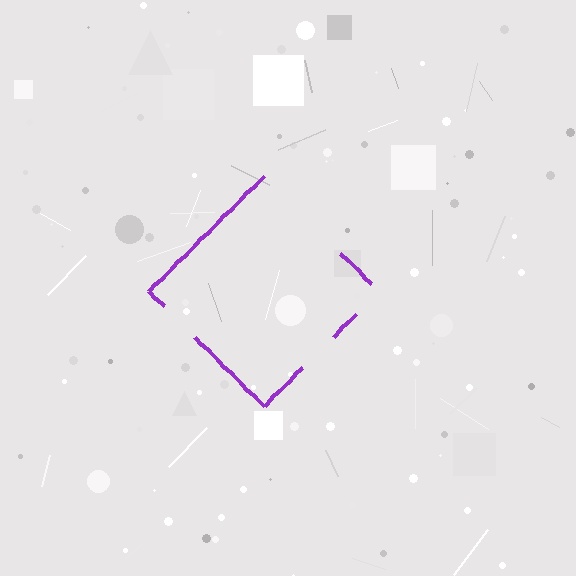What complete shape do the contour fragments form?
The contour fragments form a diamond.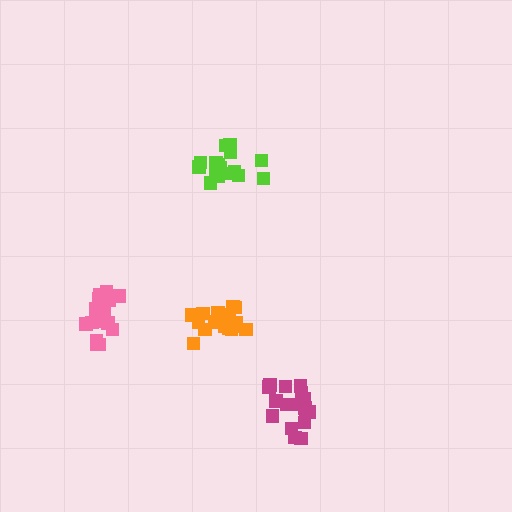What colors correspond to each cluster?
The clusters are colored: pink, magenta, orange, lime.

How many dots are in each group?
Group 1: 16 dots, Group 2: 17 dots, Group 3: 17 dots, Group 4: 17 dots (67 total).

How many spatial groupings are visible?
There are 4 spatial groupings.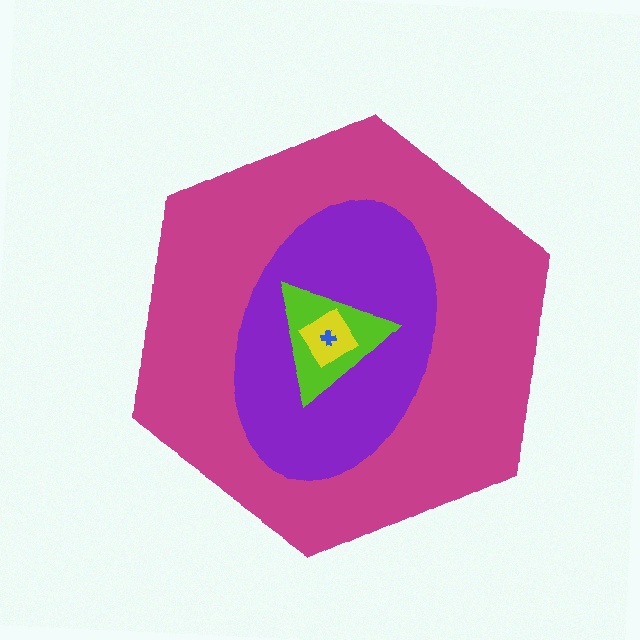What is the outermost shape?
The magenta hexagon.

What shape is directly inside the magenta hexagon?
The purple ellipse.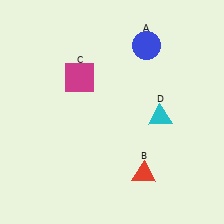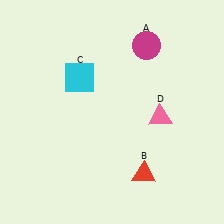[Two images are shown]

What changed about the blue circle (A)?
In Image 1, A is blue. In Image 2, it changed to magenta.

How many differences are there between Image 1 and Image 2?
There are 3 differences between the two images.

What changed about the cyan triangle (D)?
In Image 1, D is cyan. In Image 2, it changed to pink.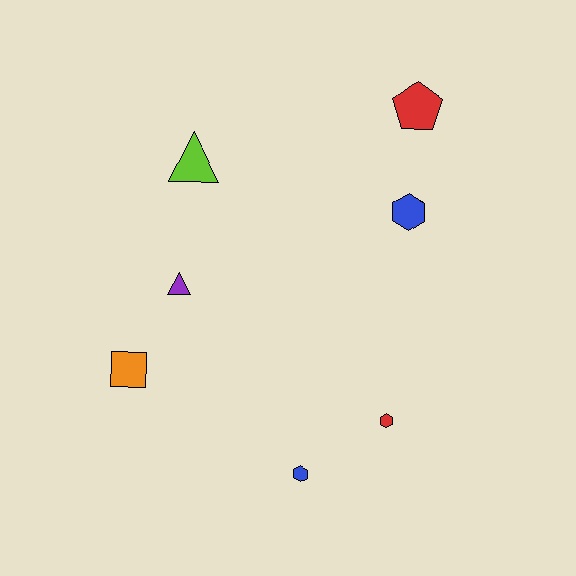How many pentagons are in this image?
There is 1 pentagon.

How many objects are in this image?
There are 7 objects.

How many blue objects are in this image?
There are 2 blue objects.